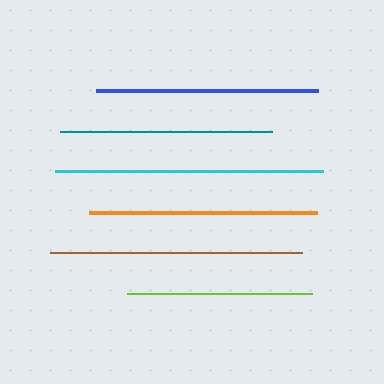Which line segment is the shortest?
The lime line is the shortest at approximately 185 pixels.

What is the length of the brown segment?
The brown segment is approximately 252 pixels long.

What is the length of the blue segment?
The blue segment is approximately 221 pixels long.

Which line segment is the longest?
The cyan line is the longest at approximately 268 pixels.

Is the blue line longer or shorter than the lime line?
The blue line is longer than the lime line.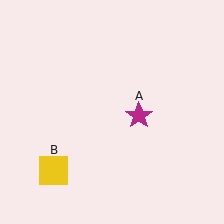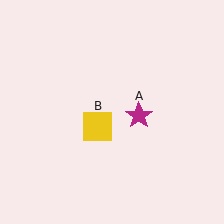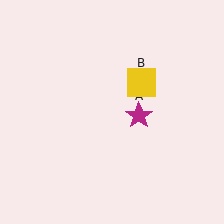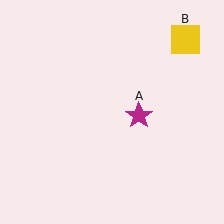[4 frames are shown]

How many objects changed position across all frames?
1 object changed position: yellow square (object B).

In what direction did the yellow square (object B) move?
The yellow square (object B) moved up and to the right.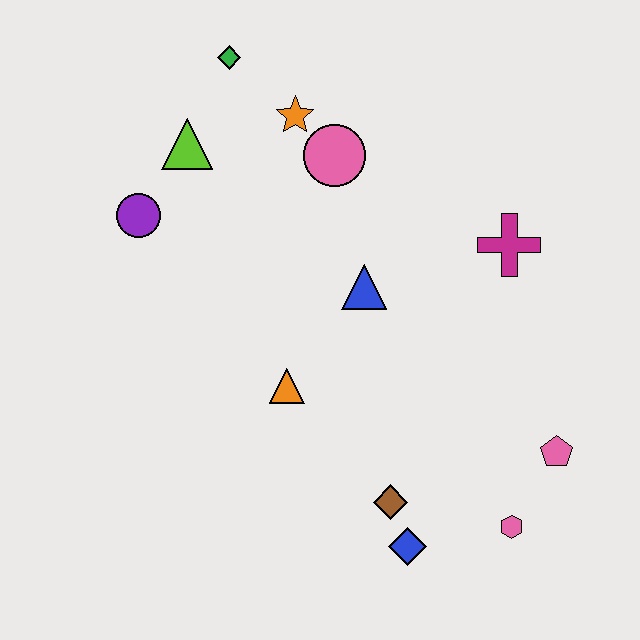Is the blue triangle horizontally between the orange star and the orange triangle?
No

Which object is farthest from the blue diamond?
The green diamond is farthest from the blue diamond.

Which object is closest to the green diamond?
The orange star is closest to the green diamond.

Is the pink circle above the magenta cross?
Yes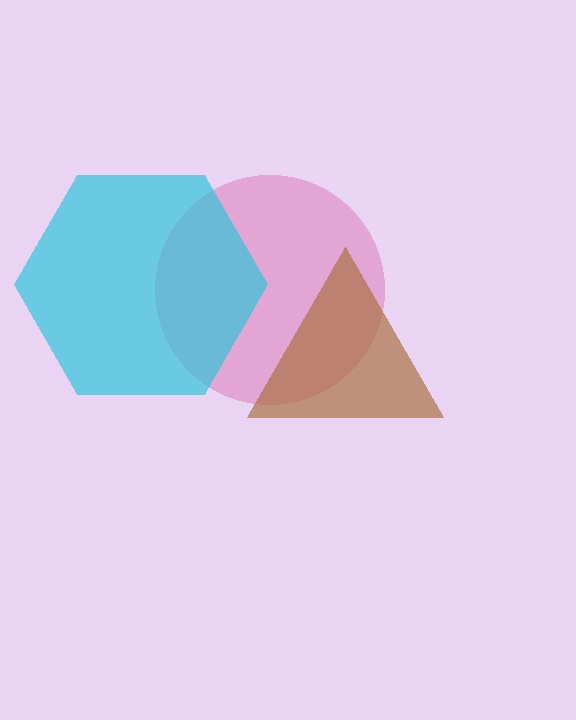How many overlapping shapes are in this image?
There are 3 overlapping shapes in the image.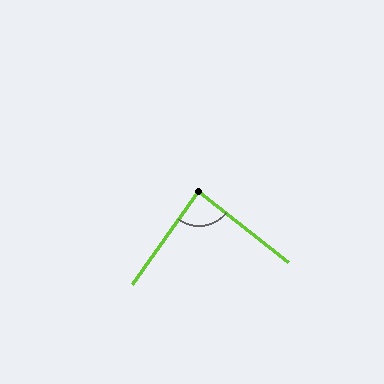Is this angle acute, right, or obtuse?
It is approximately a right angle.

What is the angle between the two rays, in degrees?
Approximately 87 degrees.